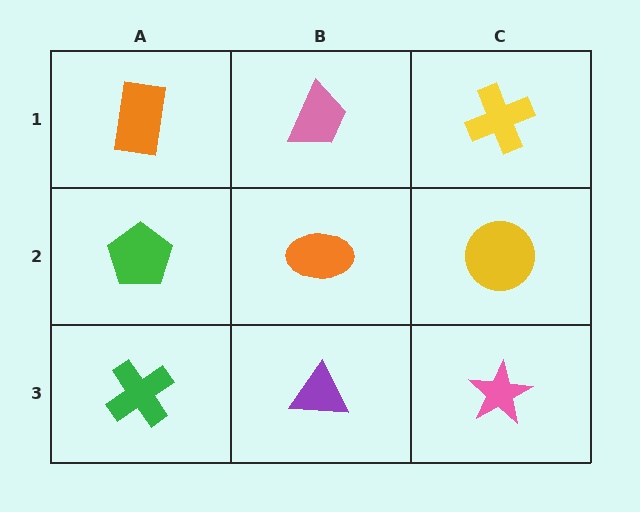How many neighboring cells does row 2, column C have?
3.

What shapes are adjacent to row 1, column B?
An orange ellipse (row 2, column B), an orange rectangle (row 1, column A), a yellow cross (row 1, column C).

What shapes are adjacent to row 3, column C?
A yellow circle (row 2, column C), a purple triangle (row 3, column B).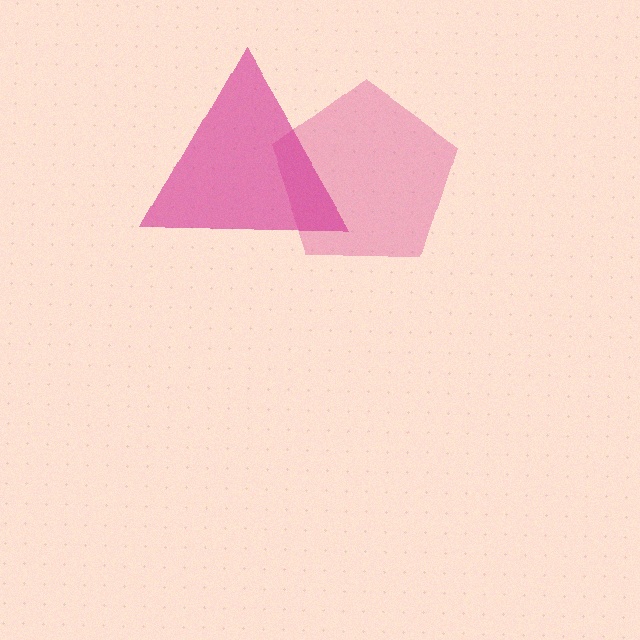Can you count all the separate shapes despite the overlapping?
Yes, there are 2 separate shapes.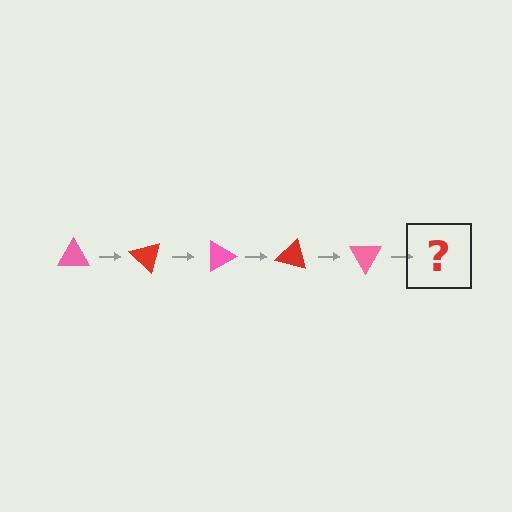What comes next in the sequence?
The next element should be a red triangle, rotated 225 degrees from the start.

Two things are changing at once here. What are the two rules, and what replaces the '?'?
The two rules are that it rotates 45 degrees each step and the color cycles through pink and red. The '?' should be a red triangle, rotated 225 degrees from the start.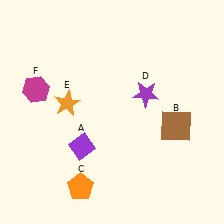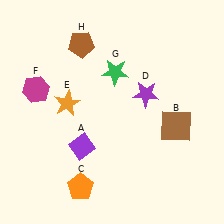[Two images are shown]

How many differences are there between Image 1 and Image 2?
There are 2 differences between the two images.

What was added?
A green star (G), a brown pentagon (H) were added in Image 2.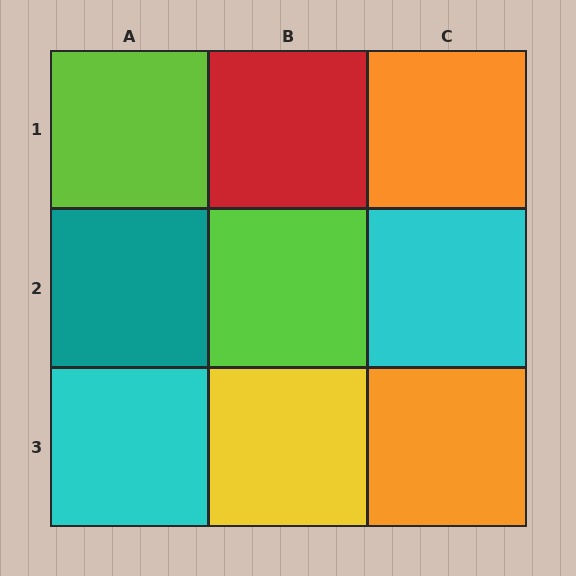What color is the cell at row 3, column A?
Cyan.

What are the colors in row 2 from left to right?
Teal, lime, cyan.